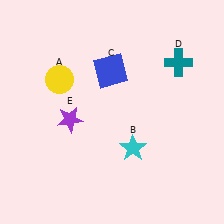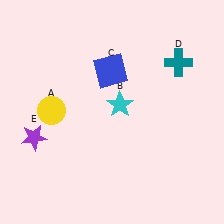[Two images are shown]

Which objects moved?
The objects that moved are: the yellow circle (A), the cyan star (B), the purple star (E).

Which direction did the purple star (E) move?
The purple star (E) moved left.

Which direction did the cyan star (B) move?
The cyan star (B) moved up.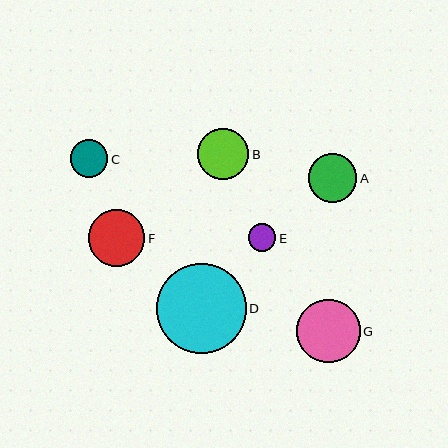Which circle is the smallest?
Circle E is the smallest with a size of approximately 28 pixels.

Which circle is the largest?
Circle D is the largest with a size of approximately 90 pixels.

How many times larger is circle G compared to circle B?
Circle G is approximately 1.2 times the size of circle B.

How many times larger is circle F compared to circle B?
Circle F is approximately 1.1 times the size of circle B.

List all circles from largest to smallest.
From largest to smallest: D, G, F, B, A, C, E.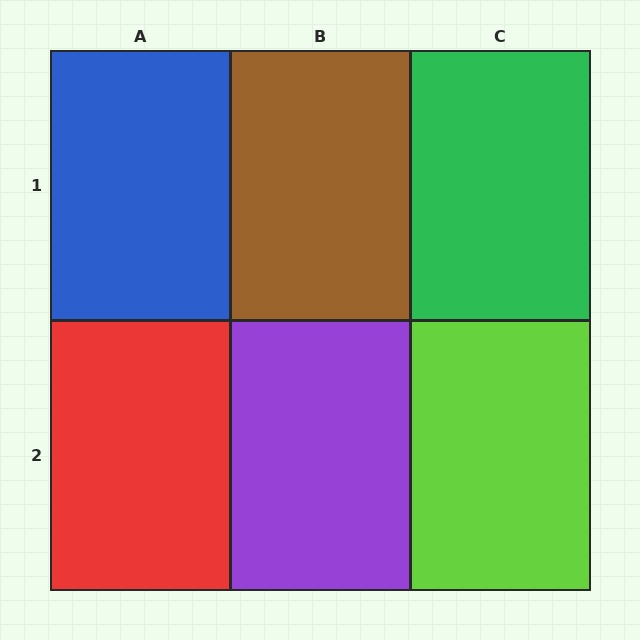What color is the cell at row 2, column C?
Lime.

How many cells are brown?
1 cell is brown.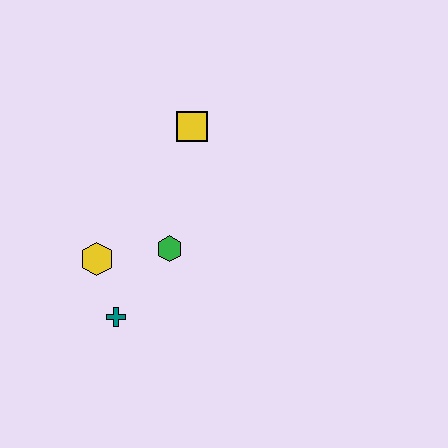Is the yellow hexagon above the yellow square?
No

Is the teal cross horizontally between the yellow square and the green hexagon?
No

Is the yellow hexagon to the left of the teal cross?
Yes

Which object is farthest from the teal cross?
The yellow square is farthest from the teal cross.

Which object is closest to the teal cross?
The yellow hexagon is closest to the teal cross.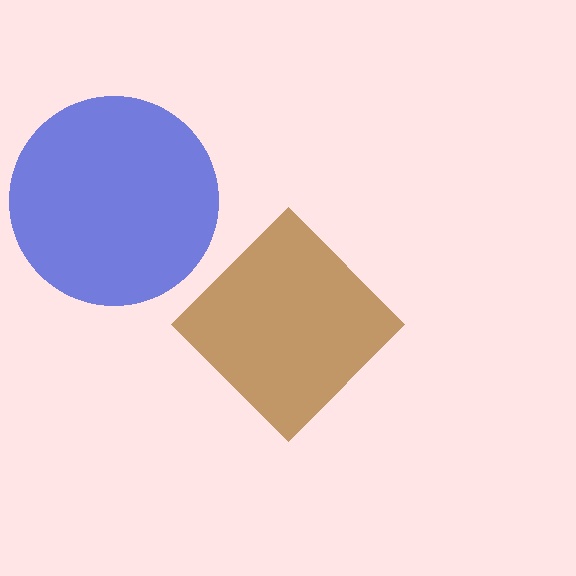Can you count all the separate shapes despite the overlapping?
Yes, there are 2 separate shapes.